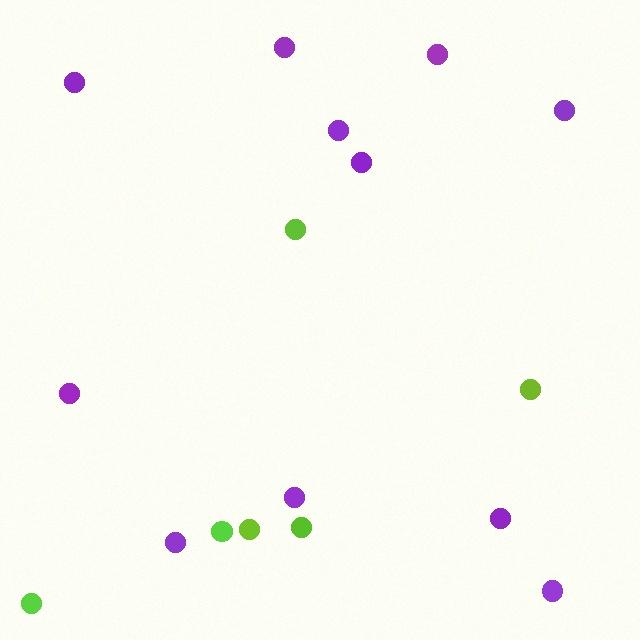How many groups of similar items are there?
There are 2 groups: one group of purple circles (11) and one group of lime circles (6).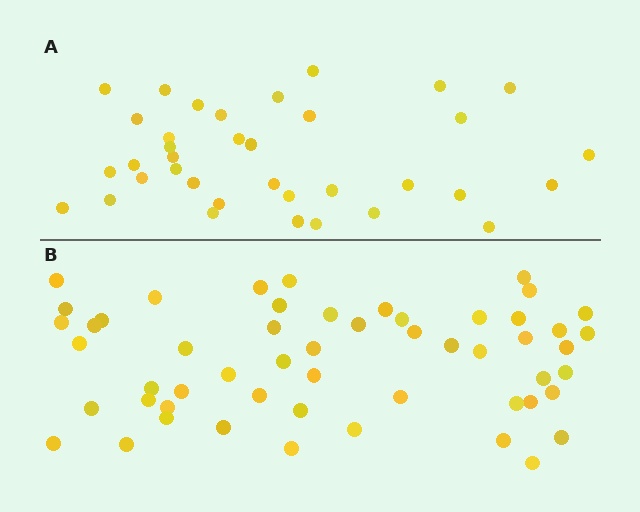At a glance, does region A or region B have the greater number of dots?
Region B (the bottom region) has more dots.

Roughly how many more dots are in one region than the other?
Region B has approximately 20 more dots than region A.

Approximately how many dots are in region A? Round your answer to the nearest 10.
About 40 dots. (The exact count is 36, which rounds to 40.)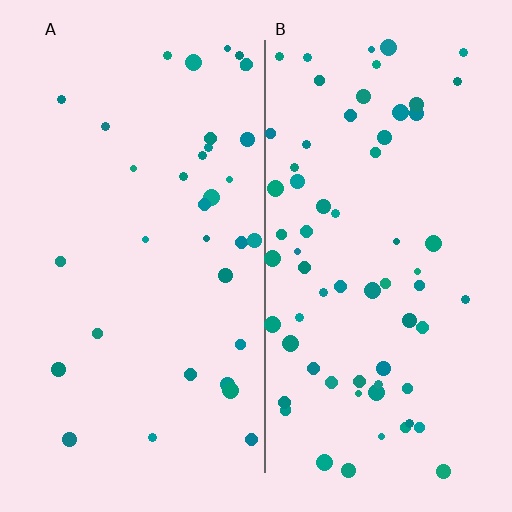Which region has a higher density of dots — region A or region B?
B (the right).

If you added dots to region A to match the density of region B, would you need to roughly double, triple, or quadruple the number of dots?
Approximately double.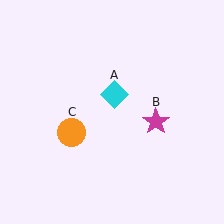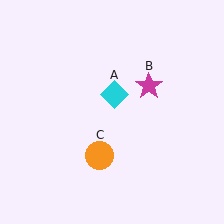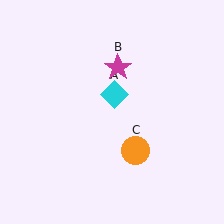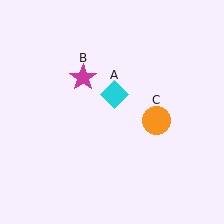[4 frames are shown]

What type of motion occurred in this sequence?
The magenta star (object B), orange circle (object C) rotated counterclockwise around the center of the scene.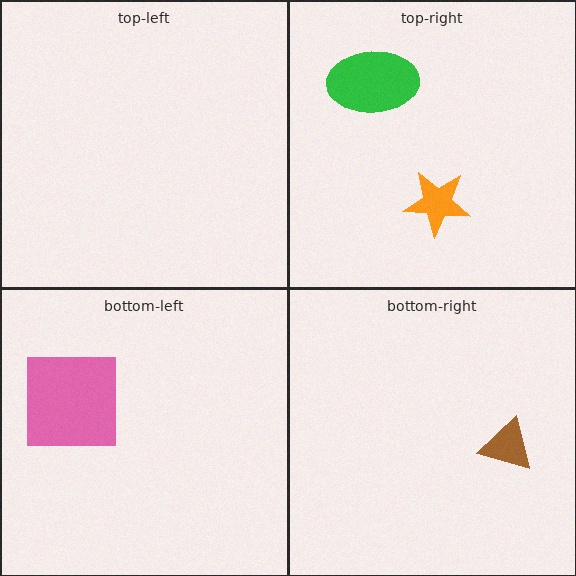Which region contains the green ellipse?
The top-right region.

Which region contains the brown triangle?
The bottom-right region.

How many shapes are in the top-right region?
2.